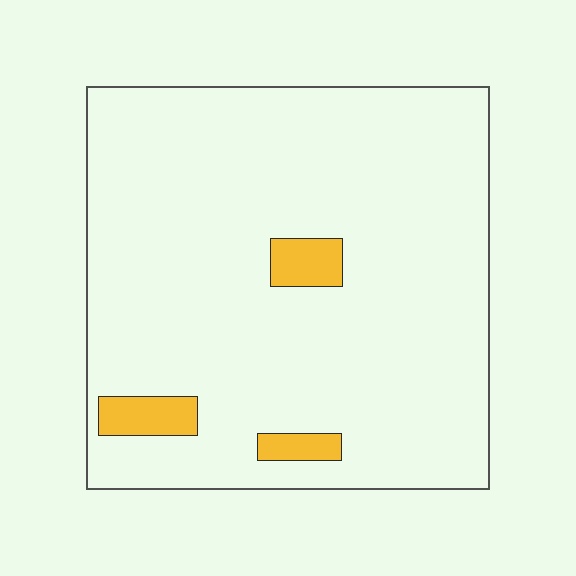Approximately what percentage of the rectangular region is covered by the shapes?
Approximately 5%.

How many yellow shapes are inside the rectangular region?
3.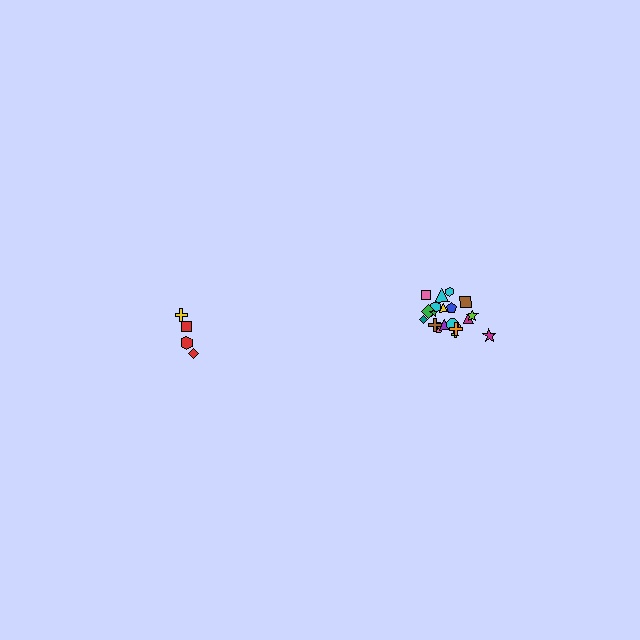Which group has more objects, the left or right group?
The right group.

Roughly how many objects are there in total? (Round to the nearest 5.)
Roughly 25 objects in total.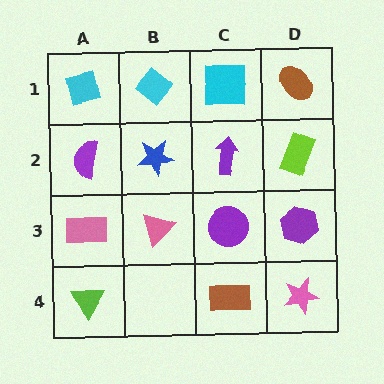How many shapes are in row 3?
4 shapes.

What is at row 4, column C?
A brown rectangle.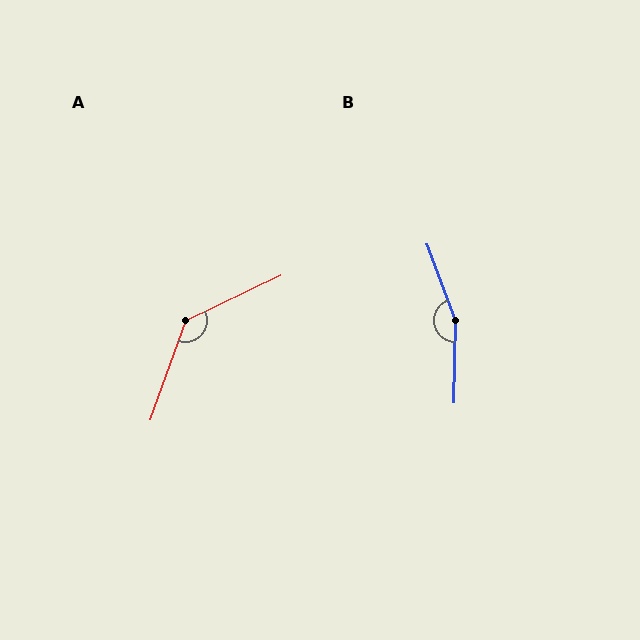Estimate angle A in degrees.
Approximately 135 degrees.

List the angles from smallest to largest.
A (135°), B (159°).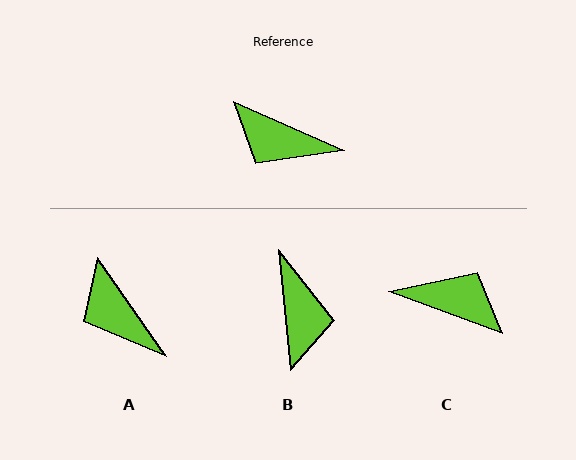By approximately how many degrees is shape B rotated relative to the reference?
Approximately 120 degrees counter-clockwise.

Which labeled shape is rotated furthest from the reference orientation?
C, about 176 degrees away.